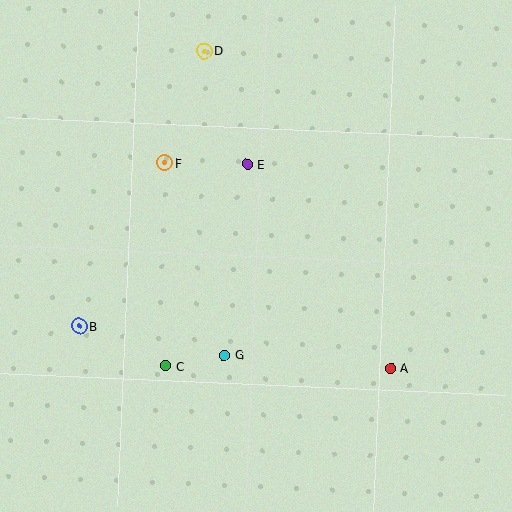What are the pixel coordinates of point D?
Point D is at (204, 51).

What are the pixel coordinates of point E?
Point E is at (247, 164).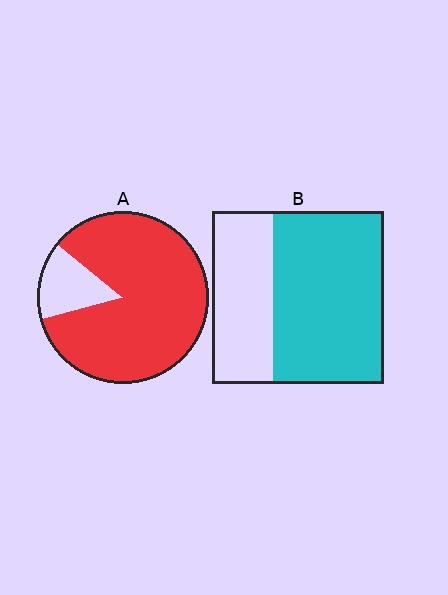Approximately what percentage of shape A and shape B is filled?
A is approximately 85% and B is approximately 65%.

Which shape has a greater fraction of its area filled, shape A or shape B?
Shape A.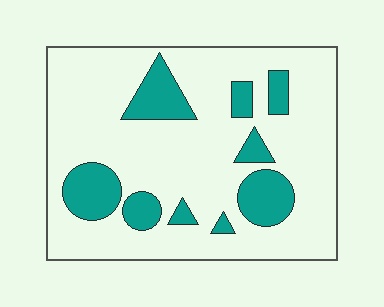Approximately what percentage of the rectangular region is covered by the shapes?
Approximately 20%.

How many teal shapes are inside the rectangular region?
9.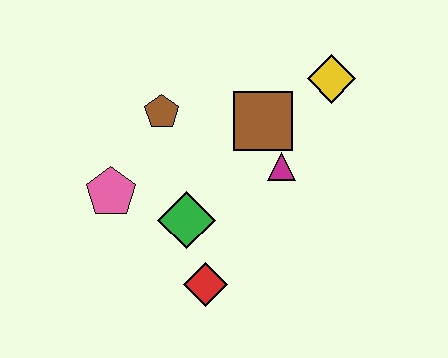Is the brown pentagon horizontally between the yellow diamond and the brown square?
No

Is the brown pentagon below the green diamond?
No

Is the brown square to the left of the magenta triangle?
Yes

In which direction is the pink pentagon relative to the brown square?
The pink pentagon is to the left of the brown square.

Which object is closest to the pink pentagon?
The green diamond is closest to the pink pentagon.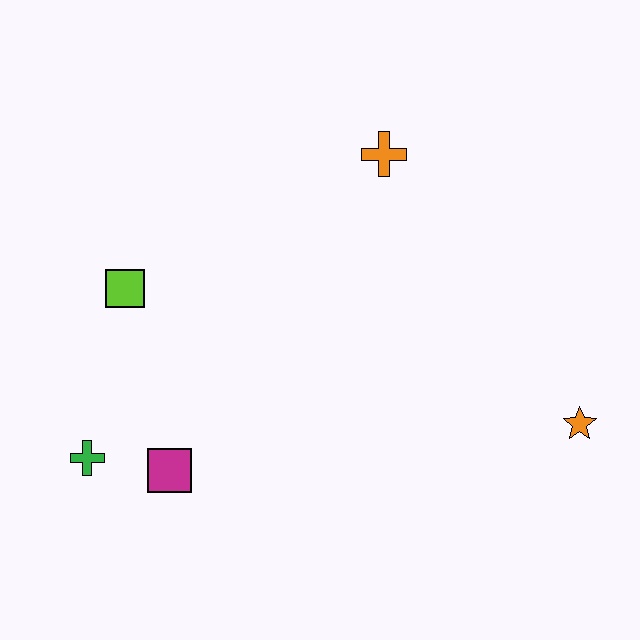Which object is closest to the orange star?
The orange cross is closest to the orange star.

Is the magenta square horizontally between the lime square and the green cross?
No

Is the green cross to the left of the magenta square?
Yes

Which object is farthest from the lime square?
The orange star is farthest from the lime square.